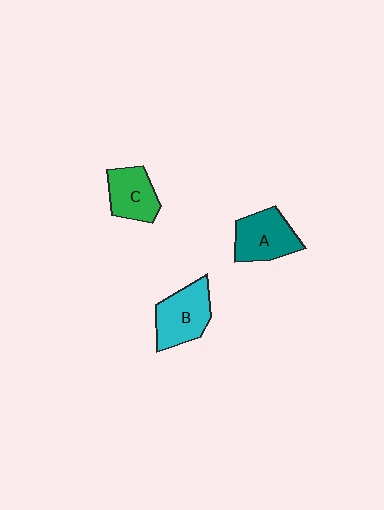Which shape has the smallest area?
Shape C (green).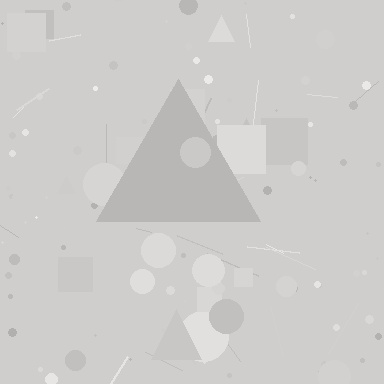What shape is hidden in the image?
A triangle is hidden in the image.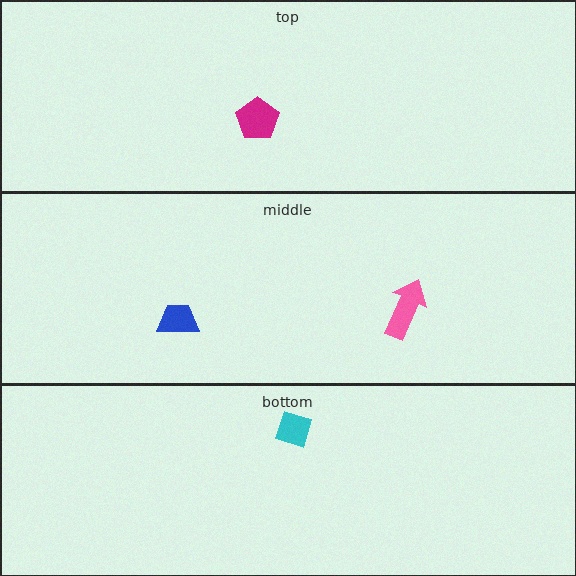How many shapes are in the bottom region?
1.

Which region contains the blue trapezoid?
The middle region.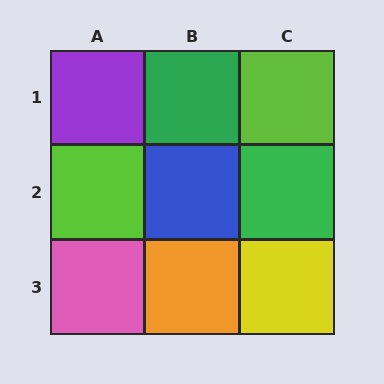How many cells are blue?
1 cell is blue.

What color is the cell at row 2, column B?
Blue.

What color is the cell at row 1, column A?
Purple.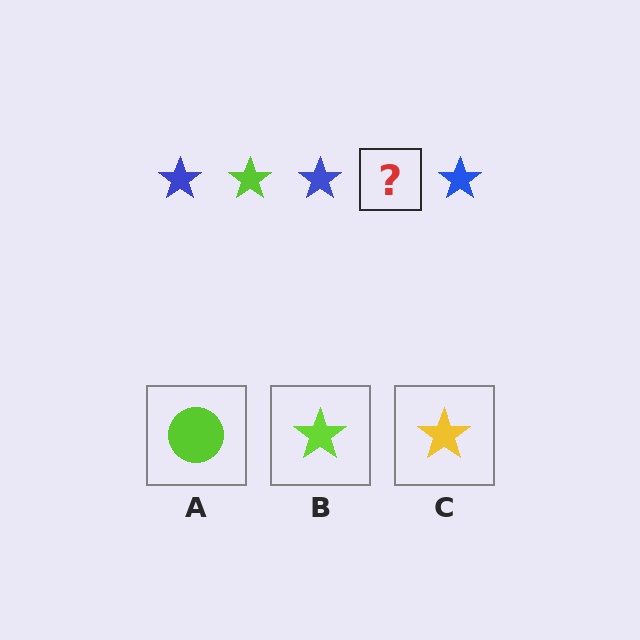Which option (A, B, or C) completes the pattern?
B.